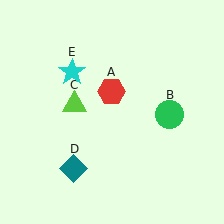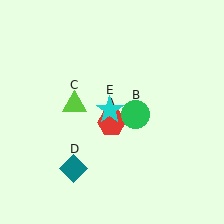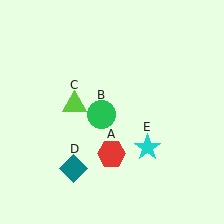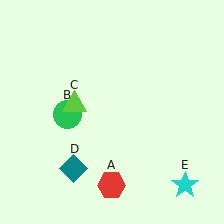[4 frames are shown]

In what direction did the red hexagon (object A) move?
The red hexagon (object A) moved down.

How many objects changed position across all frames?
3 objects changed position: red hexagon (object A), green circle (object B), cyan star (object E).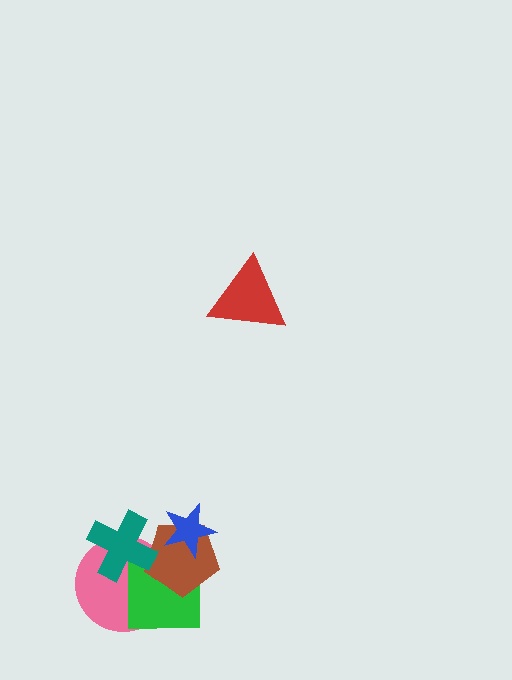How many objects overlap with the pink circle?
3 objects overlap with the pink circle.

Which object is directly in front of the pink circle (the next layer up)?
The green square is directly in front of the pink circle.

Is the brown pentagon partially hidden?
Yes, it is partially covered by another shape.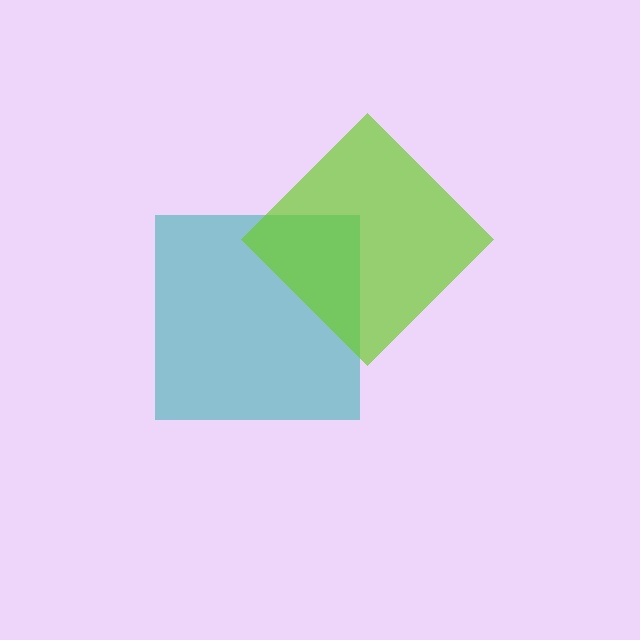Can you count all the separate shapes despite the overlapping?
Yes, there are 2 separate shapes.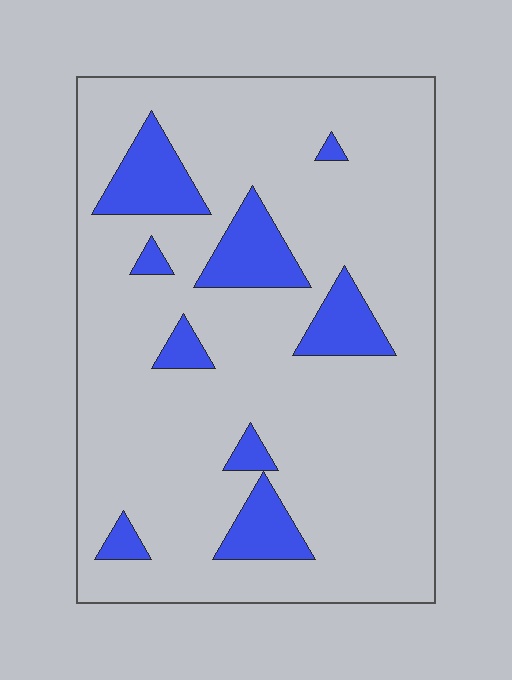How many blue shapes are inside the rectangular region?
9.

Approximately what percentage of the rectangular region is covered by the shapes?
Approximately 15%.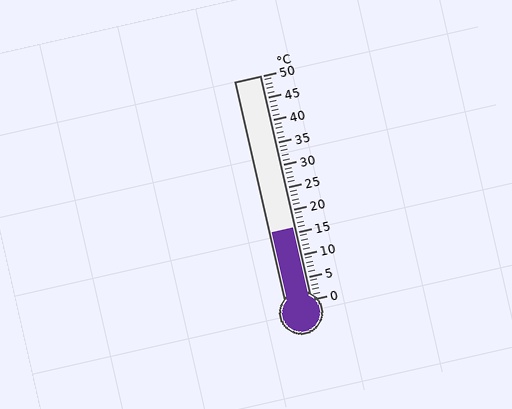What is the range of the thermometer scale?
The thermometer scale ranges from 0°C to 50°C.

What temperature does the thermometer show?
The thermometer shows approximately 16°C.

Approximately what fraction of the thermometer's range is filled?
The thermometer is filled to approximately 30% of its range.